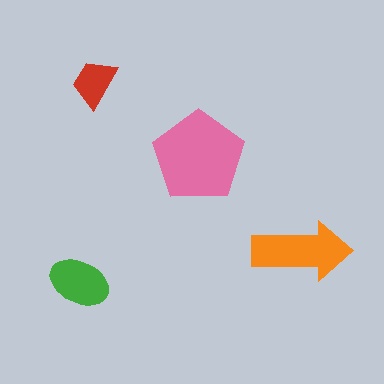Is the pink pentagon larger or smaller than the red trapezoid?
Larger.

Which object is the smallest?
The red trapezoid.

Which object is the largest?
The pink pentagon.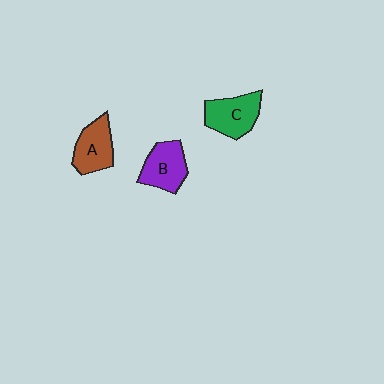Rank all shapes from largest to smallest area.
From largest to smallest: C (green), B (purple), A (brown).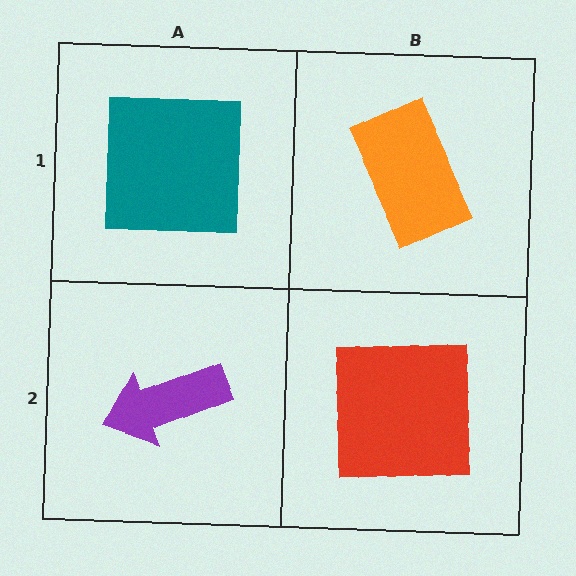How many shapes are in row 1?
2 shapes.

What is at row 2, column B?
A red square.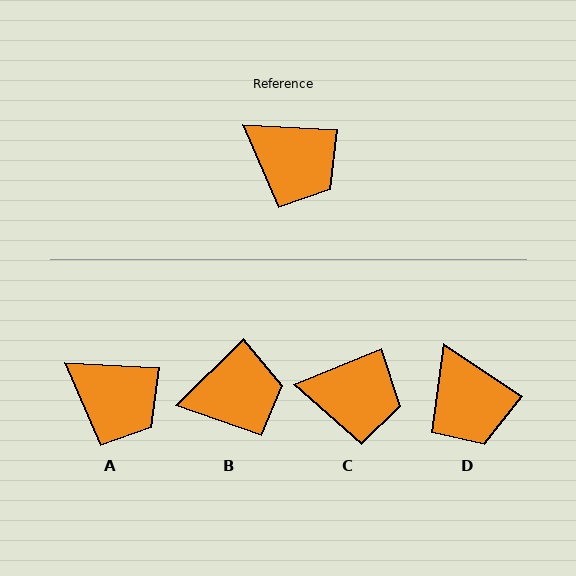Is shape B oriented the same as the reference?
No, it is off by about 47 degrees.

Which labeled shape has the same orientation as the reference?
A.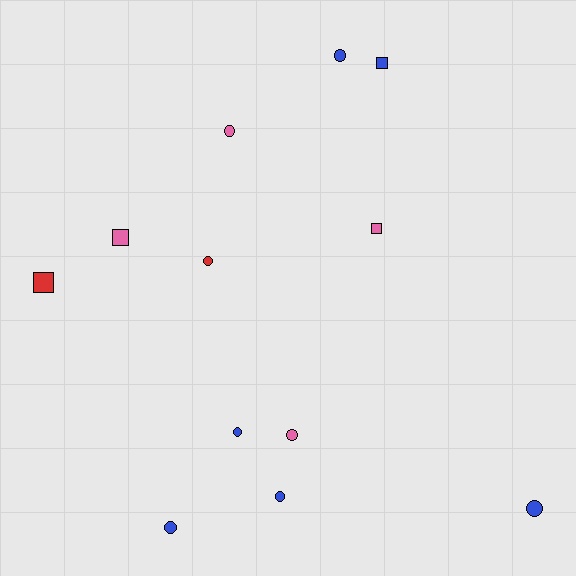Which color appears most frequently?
Blue, with 6 objects.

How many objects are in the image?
There are 12 objects.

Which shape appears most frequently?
Circle, with 8 objects.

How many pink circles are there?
There are 2 pink circles.